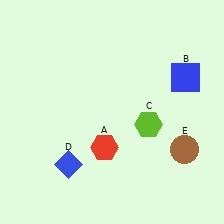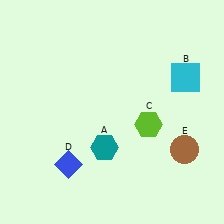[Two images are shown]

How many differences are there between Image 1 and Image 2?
There are 2 differences between the two images.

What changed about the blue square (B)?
In Image 1, B is blue. In Image 2, it changed to cyan.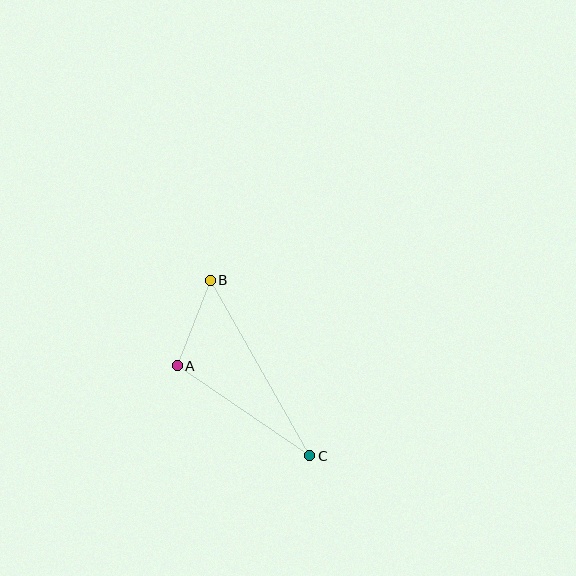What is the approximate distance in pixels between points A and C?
The distance between A and C is approximately 160 pixels.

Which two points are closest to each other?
Points A and B are closest to each other.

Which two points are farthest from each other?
Points B and C are farthest from each other.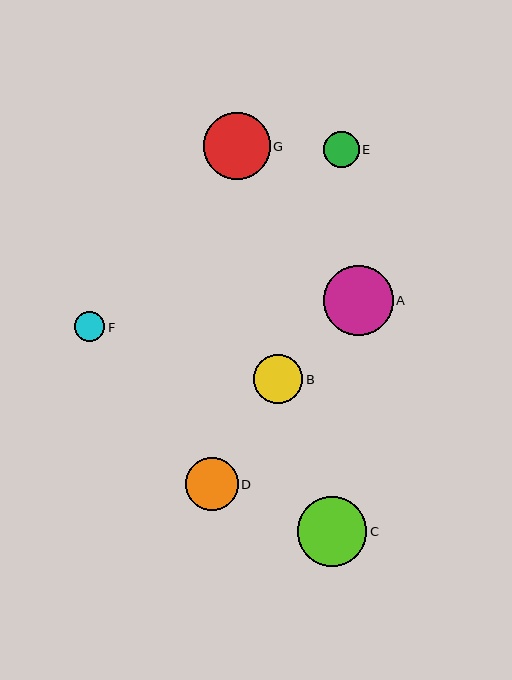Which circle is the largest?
Circle A is the largest with a size of approximately 70 pixels.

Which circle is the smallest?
Circle F is the smallest with a size of approximately 30 pixels.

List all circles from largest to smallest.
From largest to smallest: A, C, G, D, B, E, F.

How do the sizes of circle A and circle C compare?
Circle A and circle C are approximately the same size.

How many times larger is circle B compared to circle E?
Circle B is approximately 1.4 times the size of circle E.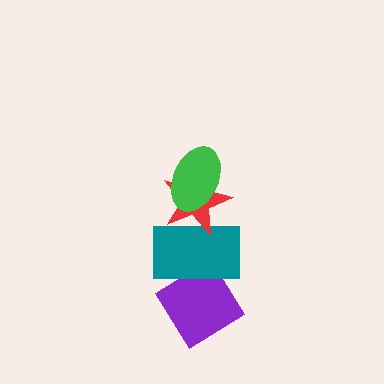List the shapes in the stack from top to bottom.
From top to bottom: the green ellipse, the red star, the teal rectangle, the purple diamond.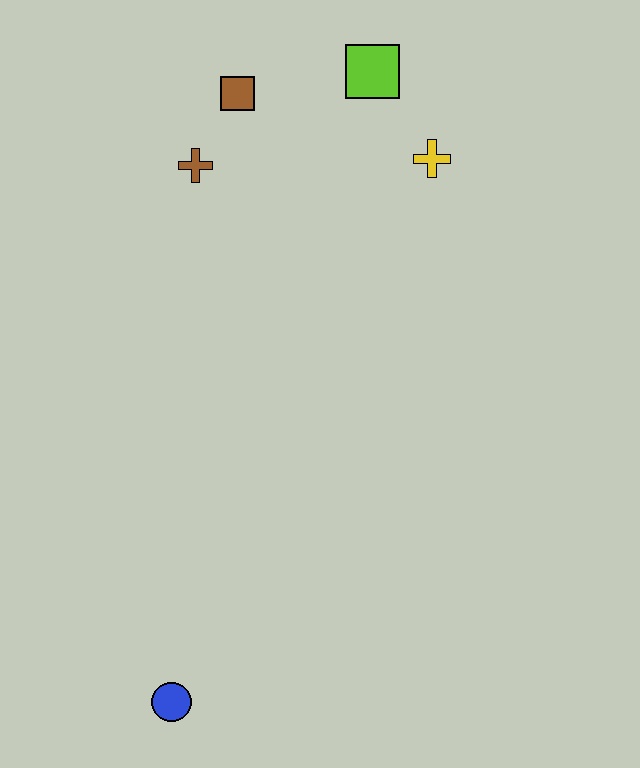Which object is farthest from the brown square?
The blue circle is farthest from the brown square.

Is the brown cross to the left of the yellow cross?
Yes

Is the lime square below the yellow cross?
No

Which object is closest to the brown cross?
The brown square is closest to the brown cross.